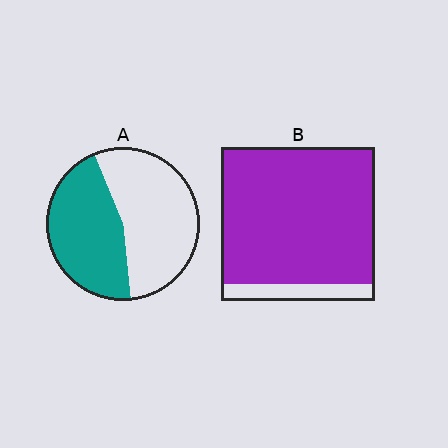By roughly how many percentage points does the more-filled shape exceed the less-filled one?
By roughly 45 percentage points (B over A).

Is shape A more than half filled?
No.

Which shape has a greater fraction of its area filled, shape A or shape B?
Shape B.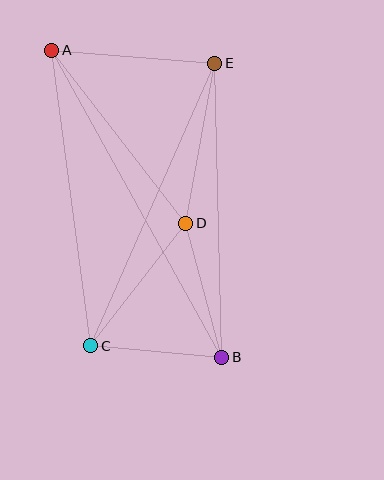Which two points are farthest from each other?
Points A and B are farthest from each other.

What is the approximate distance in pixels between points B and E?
The distance between B and E is approximately 294 pixels.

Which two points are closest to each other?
Points B and C are closest to each other.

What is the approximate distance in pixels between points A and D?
The distance between A and D is approximately 219 pixels.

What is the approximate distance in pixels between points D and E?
The distance between D and E is approximately 163 pixels.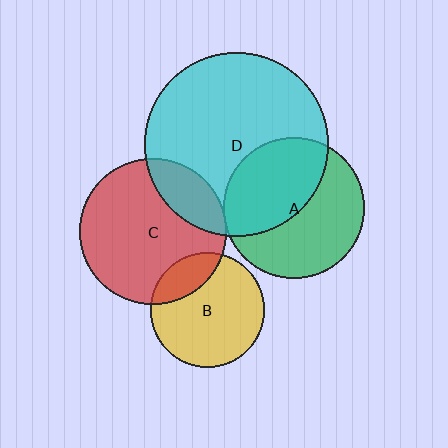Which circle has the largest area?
Circle D (cyan).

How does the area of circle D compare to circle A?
Approximately 1.7 times.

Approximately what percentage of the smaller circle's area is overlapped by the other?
Approximately 45%.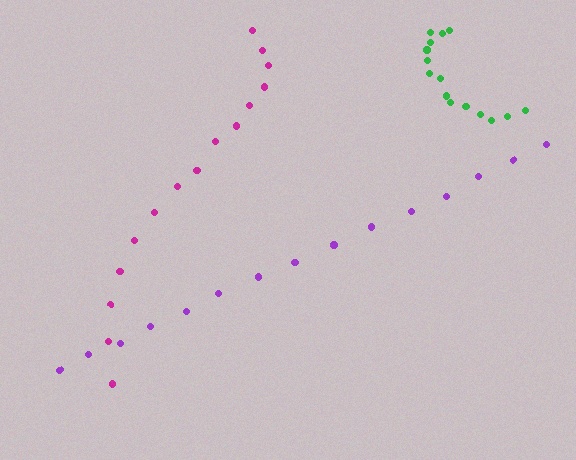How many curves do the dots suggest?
There are 3 distinct paths.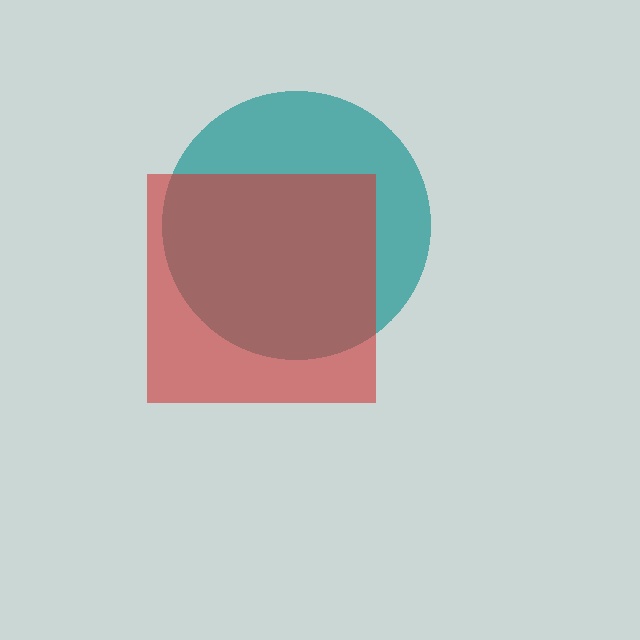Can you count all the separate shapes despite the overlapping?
Yes, there are 2 separate shapes.